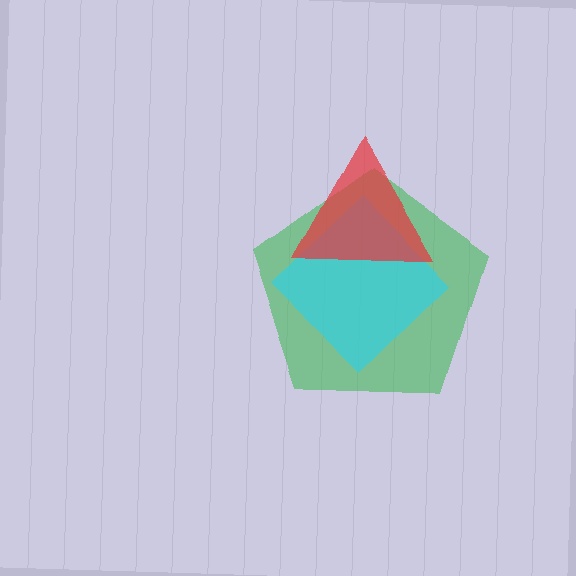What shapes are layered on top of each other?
The layered shapes are: a green pentagon, a cyan diamond, a red triangle.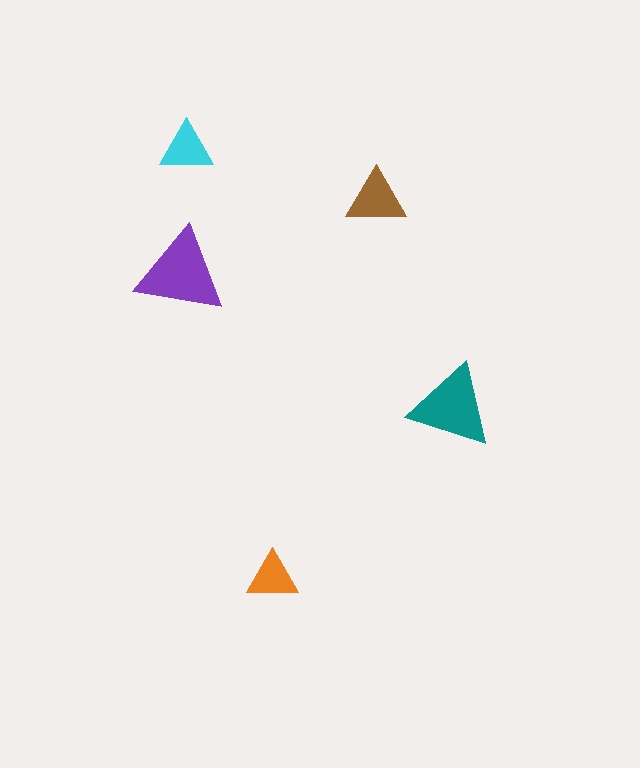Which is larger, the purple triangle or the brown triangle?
The purple one.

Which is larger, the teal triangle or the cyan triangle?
The teal one.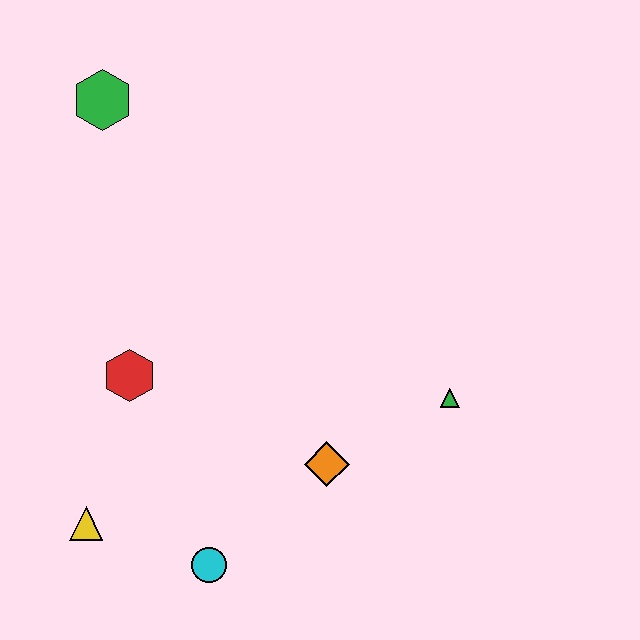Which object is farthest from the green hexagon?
The cyan circle is farthest from the green hexagon.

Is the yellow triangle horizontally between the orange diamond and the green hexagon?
No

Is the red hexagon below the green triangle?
No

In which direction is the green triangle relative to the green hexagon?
The green triangle is to the right of the green hexagon.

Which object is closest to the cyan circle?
The yellow triangle is closest to the cyan circle.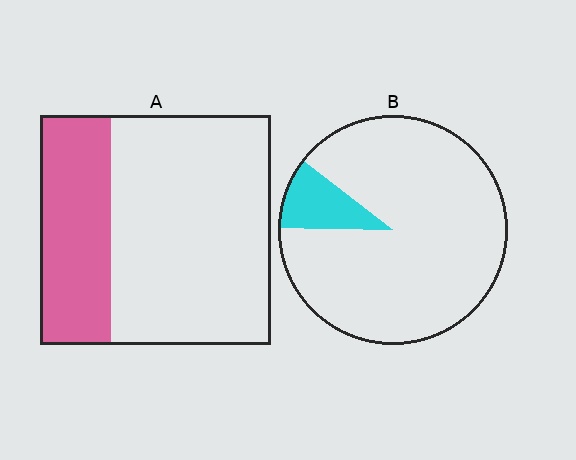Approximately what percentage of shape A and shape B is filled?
A is approximately 30% and B is approximately 10%.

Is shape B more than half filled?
No.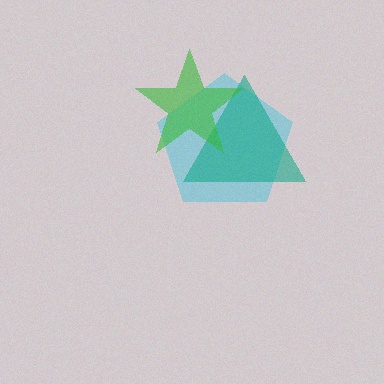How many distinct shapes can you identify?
There are 3 distinct shapes: a cyan pentagon, a teal triangle, a green star.